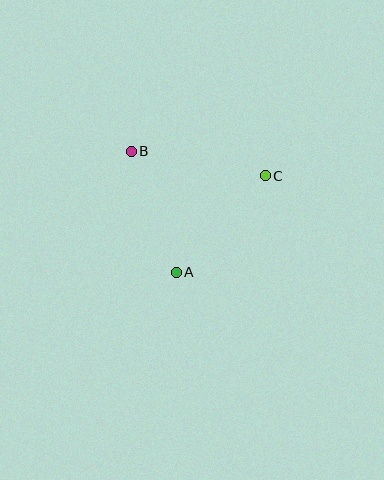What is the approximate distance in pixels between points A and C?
The distance between A and C is approximately 131 pixels.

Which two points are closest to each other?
Points A and B are closest to each other.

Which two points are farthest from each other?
Points B and C are farthest from each other.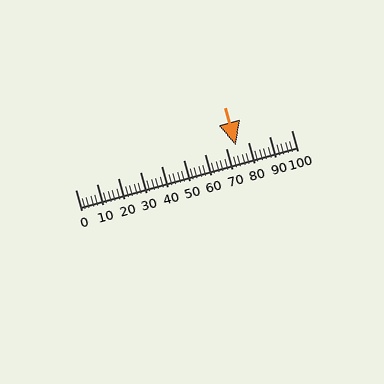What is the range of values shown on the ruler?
The ruler shows values from 0 to 100.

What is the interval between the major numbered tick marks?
The major tick marks are spaced 10 units apart.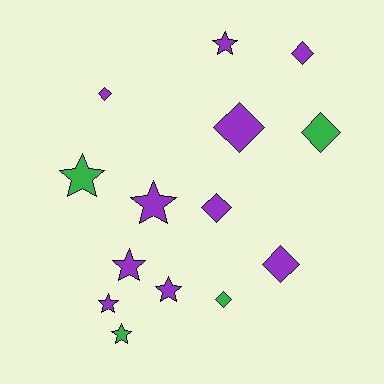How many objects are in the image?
There are 14 objects.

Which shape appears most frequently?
Star, with 7 objects.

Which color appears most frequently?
Purple, with 10 objects.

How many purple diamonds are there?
There are 5 purple diamonds.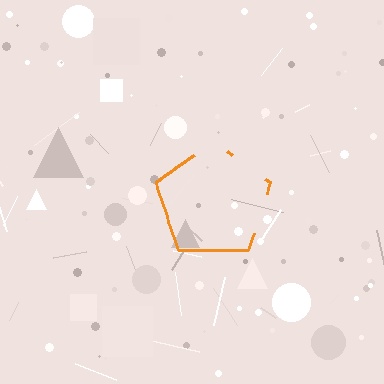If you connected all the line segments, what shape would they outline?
They would outline a pentagon.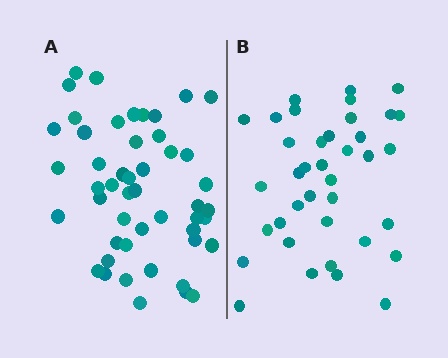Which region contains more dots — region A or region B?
Region A (the left region) has more dots.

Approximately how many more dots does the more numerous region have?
Region A has roughly 12 or so more dots than region B.